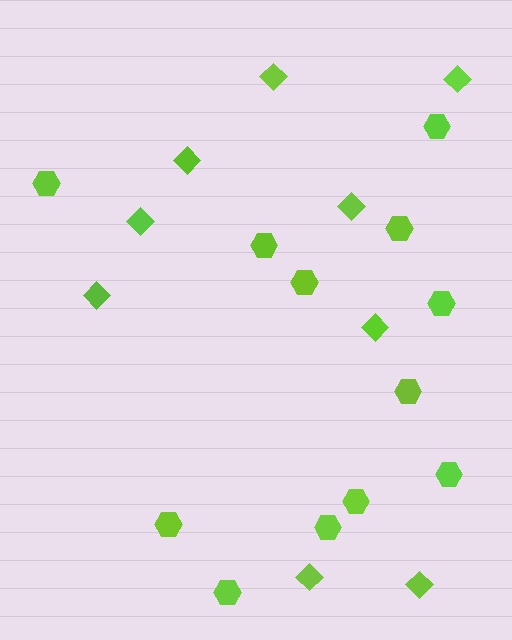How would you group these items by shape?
There are 2 groups: one group of diamonds (9) and one group of hexagons (12).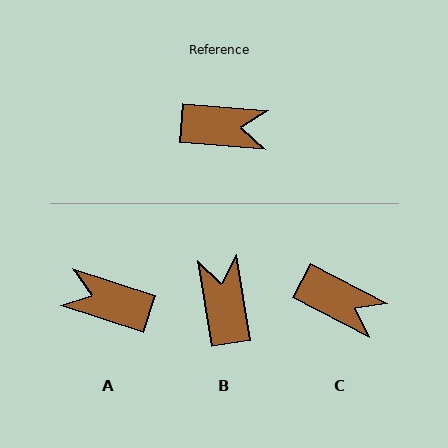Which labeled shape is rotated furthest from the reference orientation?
A, about 166 degrees away.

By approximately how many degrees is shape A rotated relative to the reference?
Approximately 166 degrees counter-clockwise.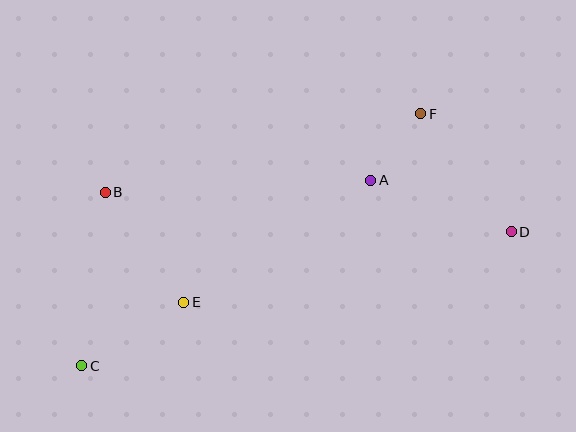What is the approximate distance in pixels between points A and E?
The distance between A and E is approximately 223 pixels.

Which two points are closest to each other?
Points A and F are closest to each other.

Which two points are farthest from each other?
Points C and D are farthest from each other.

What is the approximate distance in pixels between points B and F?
The distance between B and F is approximately 325 pixels.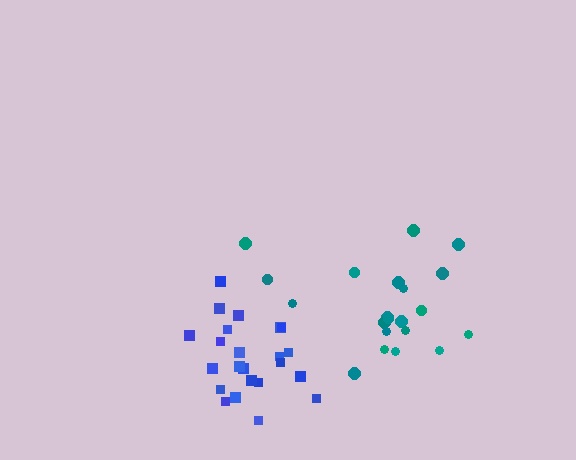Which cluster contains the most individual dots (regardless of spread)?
Blue (23).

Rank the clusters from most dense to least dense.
blue, teal.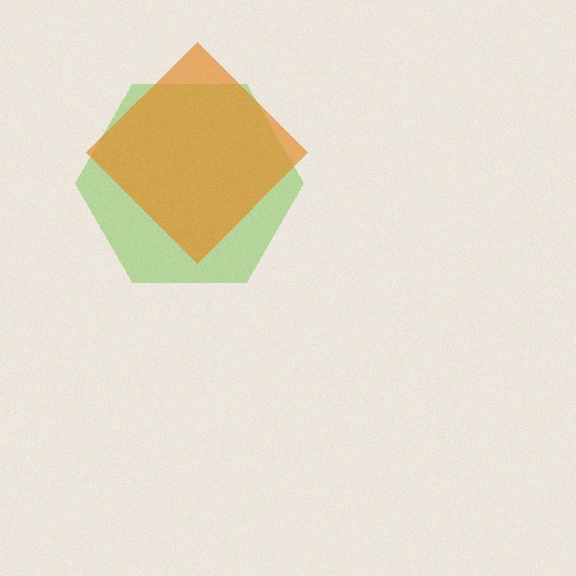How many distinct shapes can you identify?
There are 2 distinct shapes: a lime hexagon, an orange diamond.